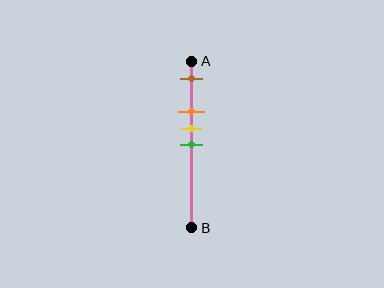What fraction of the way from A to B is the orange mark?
The orange mark is approximately 30% (0.3) of the way from A to B.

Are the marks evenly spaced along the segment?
No, the marks are not evenly spaced.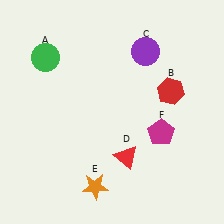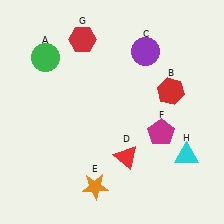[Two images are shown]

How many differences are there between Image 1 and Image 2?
There are 2 differences between the two images.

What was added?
A red hexagon (G), a cyan triangle (H) were added in Image 2.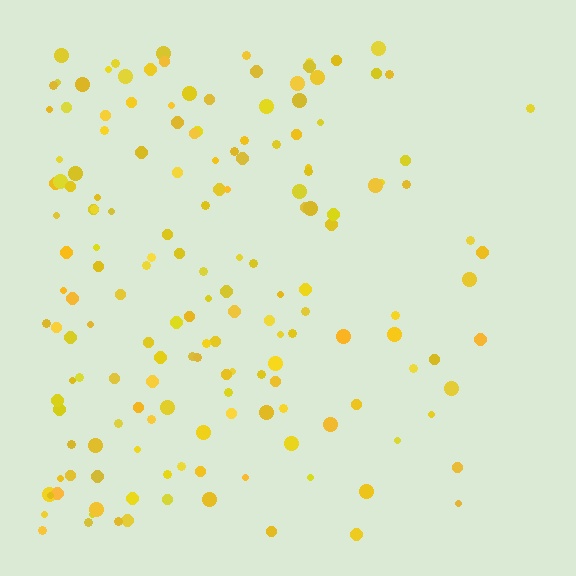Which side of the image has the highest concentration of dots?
The left.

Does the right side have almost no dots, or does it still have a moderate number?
Still a moderate number, just noticeably fewer than the left.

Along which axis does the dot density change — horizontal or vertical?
Horizontal.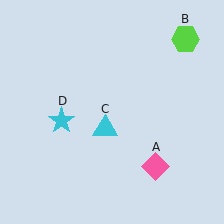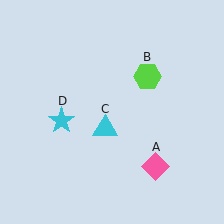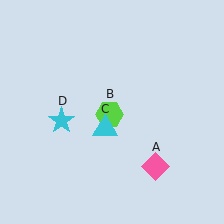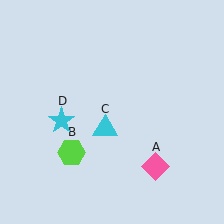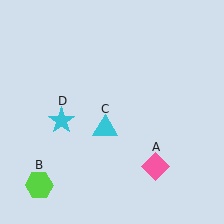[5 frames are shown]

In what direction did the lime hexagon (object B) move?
The lime hexagon (object B) moved down and to the left.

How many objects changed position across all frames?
1 object changed position: lime hexagon (object B).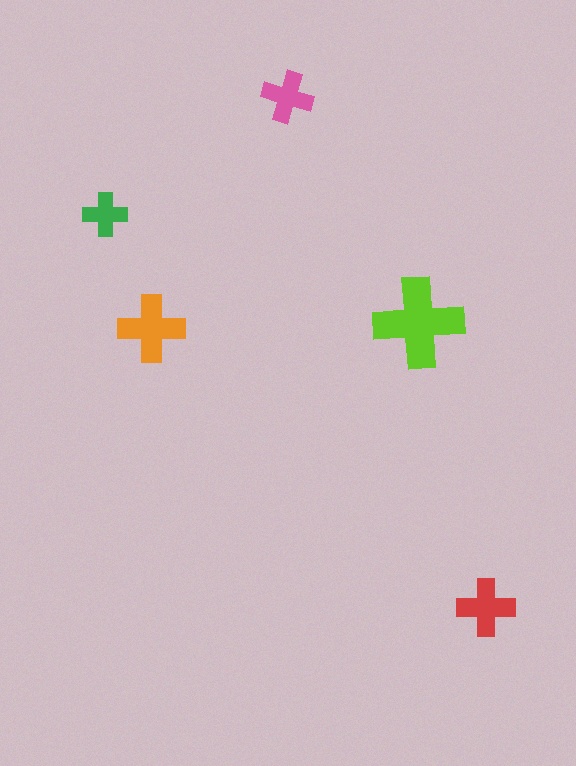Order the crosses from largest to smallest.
the lime one, the orange one, the red one, the pink one, the green one.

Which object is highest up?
The pink cross is topmost.